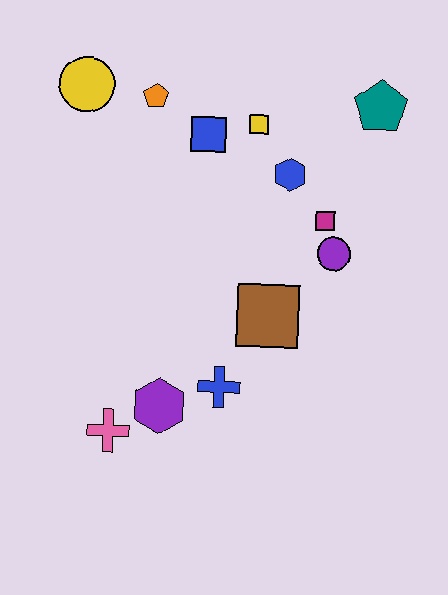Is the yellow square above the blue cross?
Yes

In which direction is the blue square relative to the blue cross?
The blue square is above the blue cross.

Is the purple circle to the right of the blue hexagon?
Yes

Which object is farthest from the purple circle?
The yellow circle is farthest from the purple circle.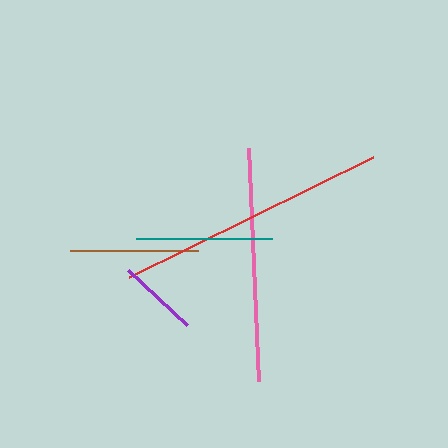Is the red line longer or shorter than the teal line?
The red line is longer than the teal line.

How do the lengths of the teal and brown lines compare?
The teal and brown lines are approximately the same length.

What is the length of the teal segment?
The teal segment is approximately 137 pixels long.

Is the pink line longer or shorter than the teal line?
The pink line is longer than the teal line.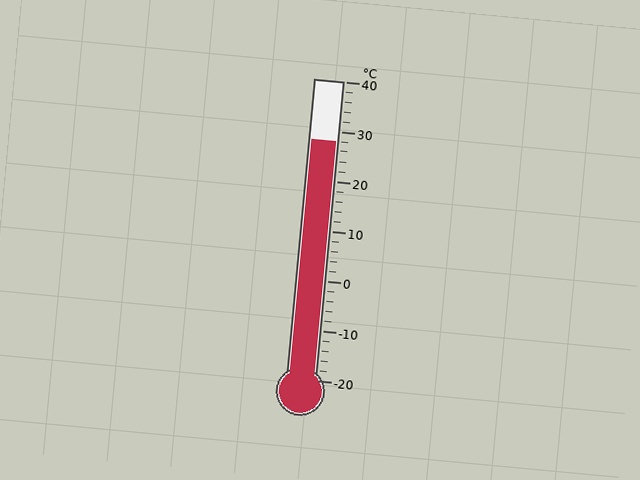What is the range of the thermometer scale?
The thermometer scale ranges from -20°C to 40°C.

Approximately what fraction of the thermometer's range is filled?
The thermometer is filled to approximately 80% of its range.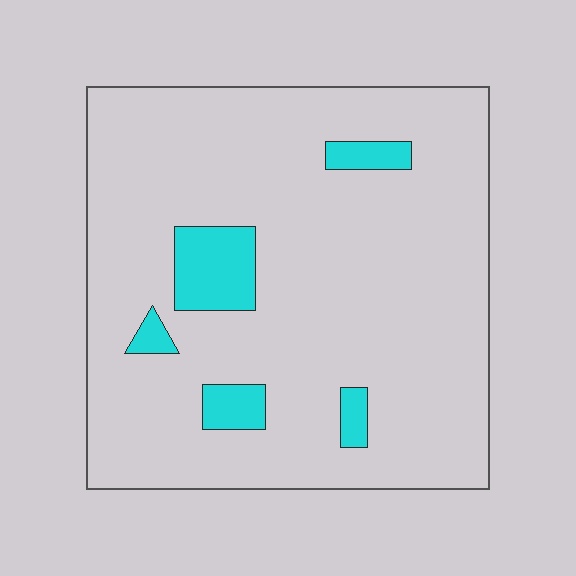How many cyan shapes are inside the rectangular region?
5.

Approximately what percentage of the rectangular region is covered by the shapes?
Approximately 10%.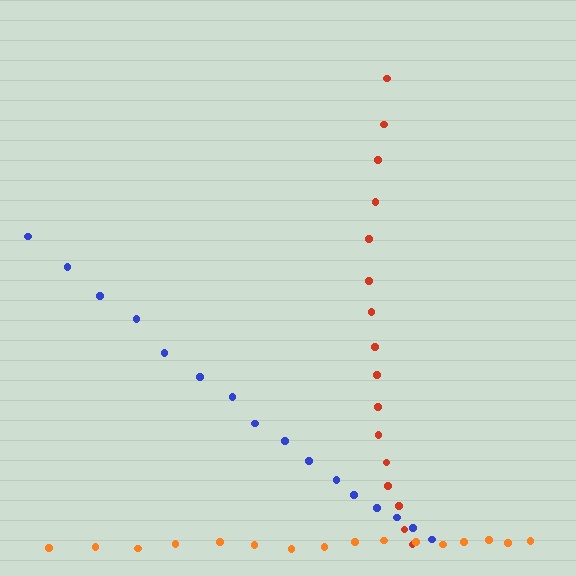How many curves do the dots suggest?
There are 3 distinct paths.